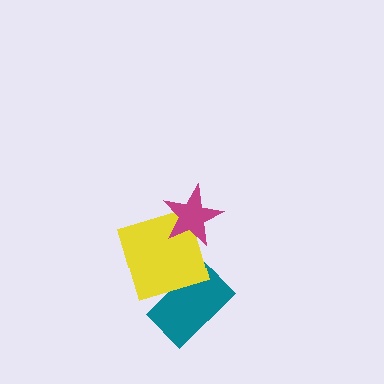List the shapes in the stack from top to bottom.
From top to bottom: the magenta star, the yellow square, the teal rectangle.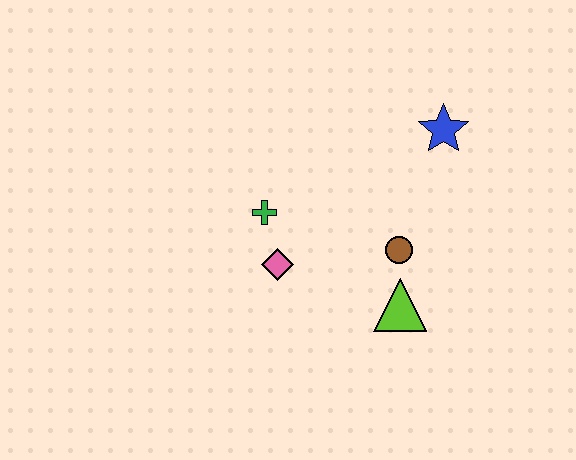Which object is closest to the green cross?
The pink diamond is closest to the green cross.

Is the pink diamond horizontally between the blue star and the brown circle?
No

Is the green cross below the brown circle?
No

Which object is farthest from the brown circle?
The green cross is farthest from the brown circle.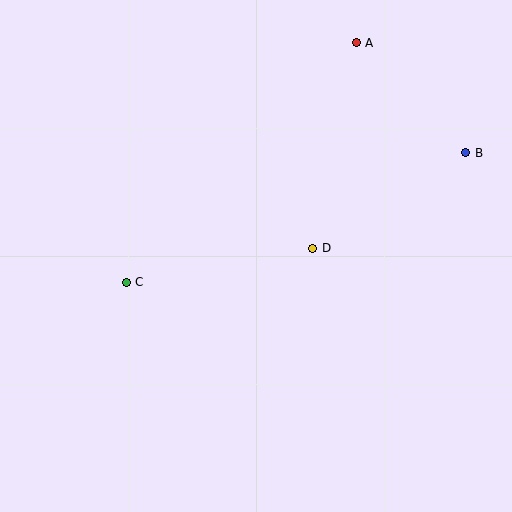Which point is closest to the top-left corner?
Point C is closest to the top-left corner.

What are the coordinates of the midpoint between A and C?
The midpoint between A and C is at (241, 162).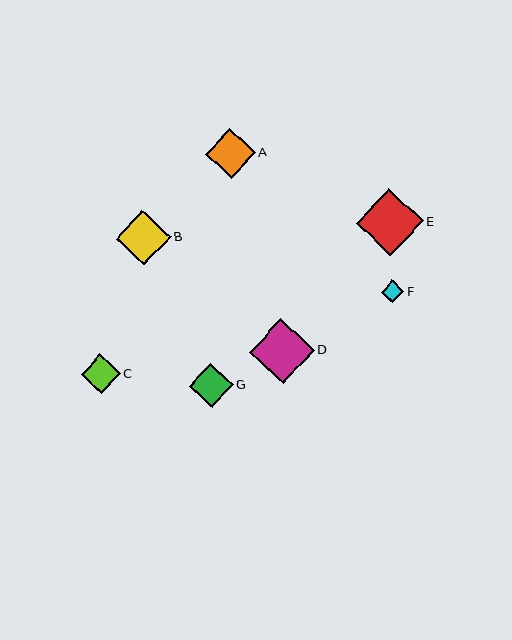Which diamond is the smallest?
Diamond F is the smallest with a size of approximately 23 pixels.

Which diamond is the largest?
Diamond E is the largest with a size of approximately 67 pixels.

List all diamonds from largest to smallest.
From largest to smallest: E, D, B, A, G, C, F.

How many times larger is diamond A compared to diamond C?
Diamond A is approximately 1.3 times the size of diamond C.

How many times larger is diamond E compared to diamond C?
Diamond E is approximately 1.7 times the size of diamond C.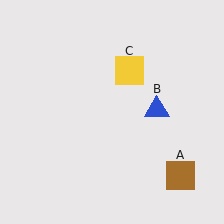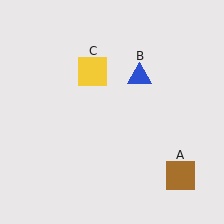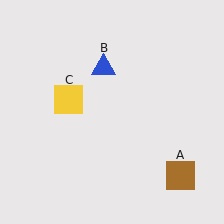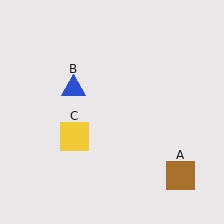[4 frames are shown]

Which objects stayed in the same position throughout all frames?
Brown square (object A) remained stationary.